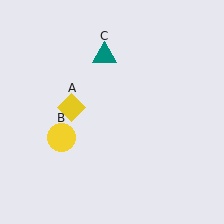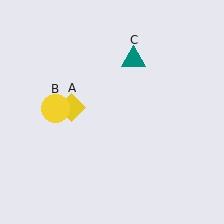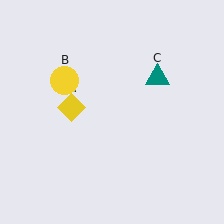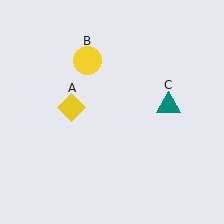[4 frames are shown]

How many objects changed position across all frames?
2 objects changed position: yellow circle (object B), teal triangle (object C).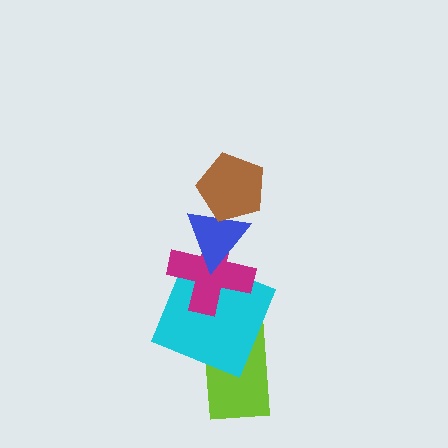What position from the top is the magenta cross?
The magenta cross is 3rd from the top.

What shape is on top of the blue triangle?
The brown pentagon is on top of the blue triangle.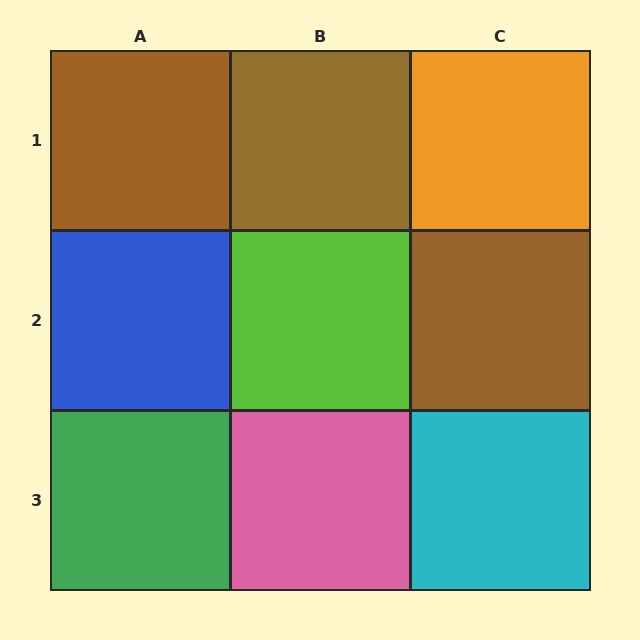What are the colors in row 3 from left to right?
Green, pink, cyan.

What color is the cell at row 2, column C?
Brown.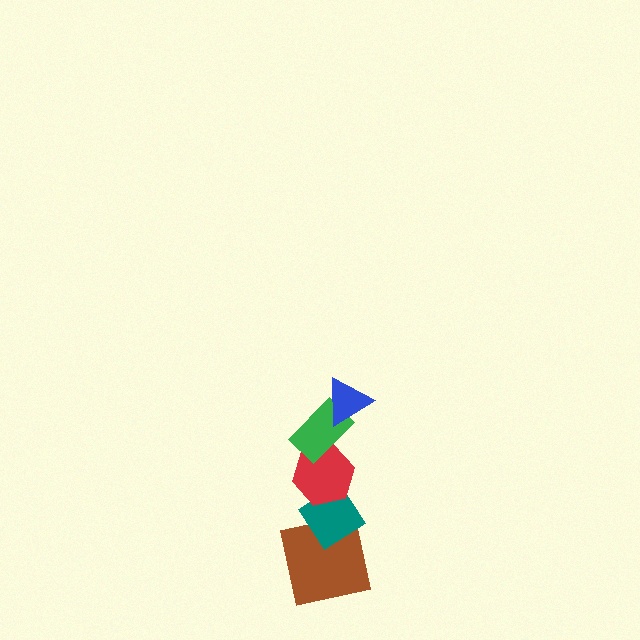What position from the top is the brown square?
The brown square is 5th from the top.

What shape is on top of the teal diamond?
The red hexagon is on top of the teal diamond.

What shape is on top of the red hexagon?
The green rectangle is on top of the red hexagon.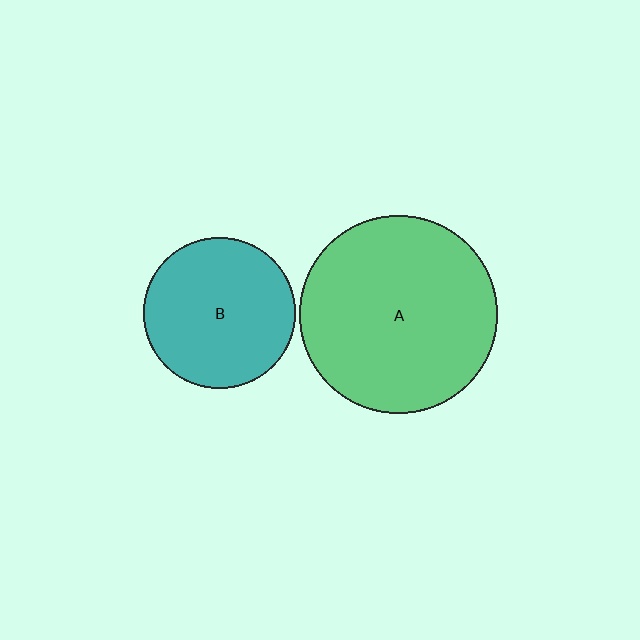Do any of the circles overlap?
No, none of the circles overlap.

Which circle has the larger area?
Circle A (green).